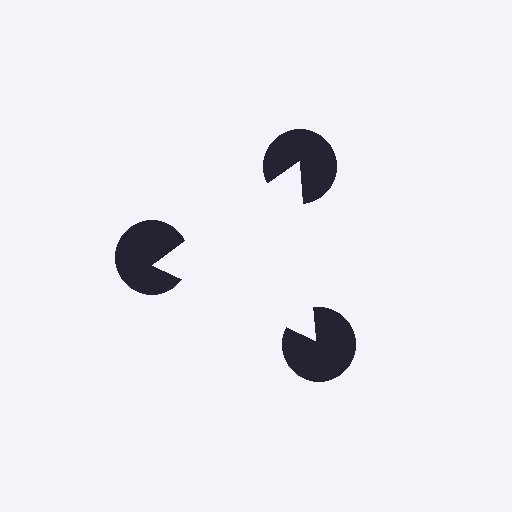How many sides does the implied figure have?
3 sides.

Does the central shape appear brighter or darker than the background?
It typically appears slightly brighter than the background, even though no actual brightness change is drawn.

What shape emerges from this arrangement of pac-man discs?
An illusory triangle — its edges are inferred from the aligned wedge cuts in the pac-man discs, not physically drawn.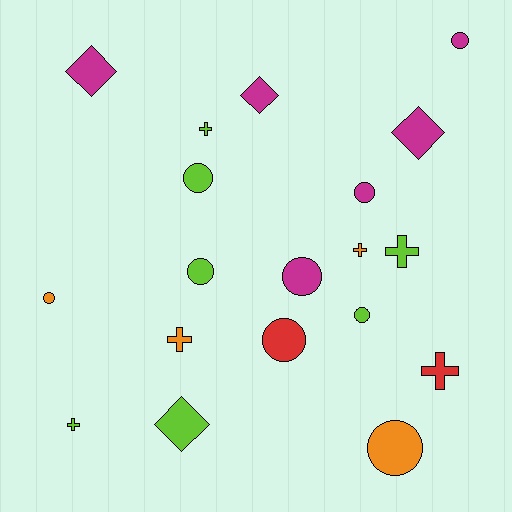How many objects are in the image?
There are 19 objects.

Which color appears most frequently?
Lime, with 7 objects.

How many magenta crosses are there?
There are no magenta crosses.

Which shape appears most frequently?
Circle, with 9 objects.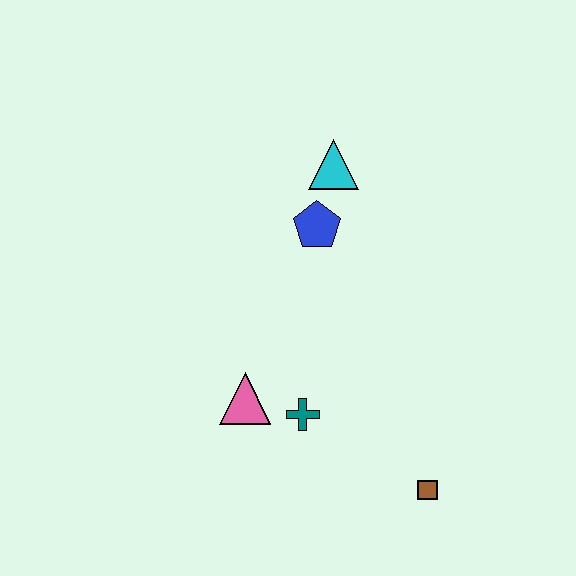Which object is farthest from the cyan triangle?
The brown square is farthest from the cyan triangle.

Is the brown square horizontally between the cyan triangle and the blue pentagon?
No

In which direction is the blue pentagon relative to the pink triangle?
The blue pentagon is above the pink triangle.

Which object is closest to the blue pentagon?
The cyan triangle is closest to the blue pentagon.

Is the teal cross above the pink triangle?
No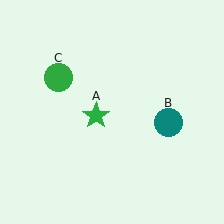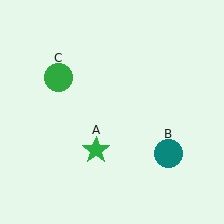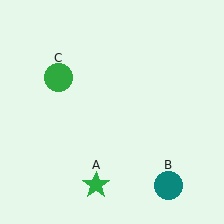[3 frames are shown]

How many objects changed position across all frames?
2 objects changed position: green star (object A), teal circle (object B).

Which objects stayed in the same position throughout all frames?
Green circle (object C) remained stationary.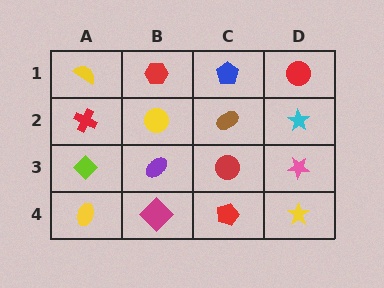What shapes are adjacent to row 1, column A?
A red cross (row 2, column A), a red hexagon (row 1, column B).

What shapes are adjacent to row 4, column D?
A pink star (row 3, column D), a red pentagon (row 4, column C).